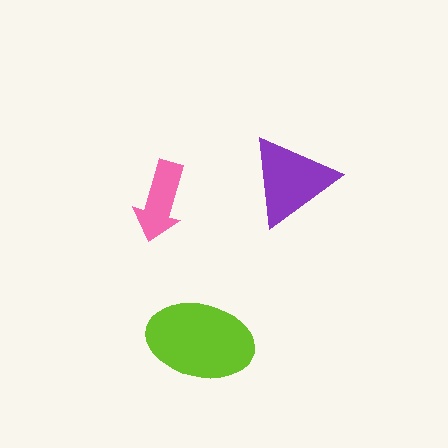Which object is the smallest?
The pink arrow.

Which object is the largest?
The lime ellipse.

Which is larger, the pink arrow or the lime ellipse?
The lime ellipse.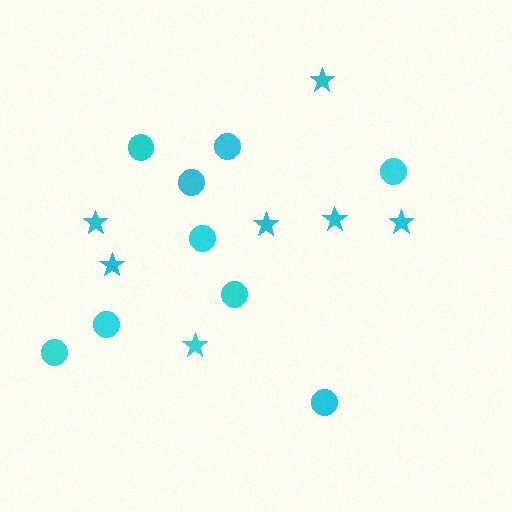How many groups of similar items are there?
There are 2 groups: one group of stars (7) and one group of circles (9).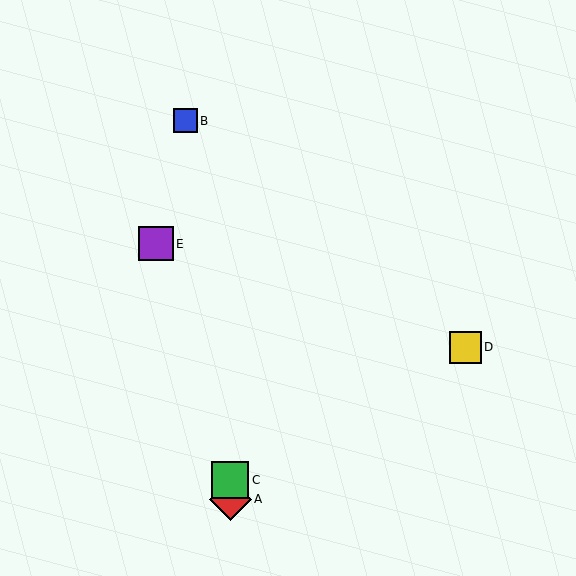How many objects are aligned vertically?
2 objects (A, C) are aligned vertically.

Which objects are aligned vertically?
Objects A, C are aligned vertically.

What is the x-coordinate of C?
Object C is at x≈230.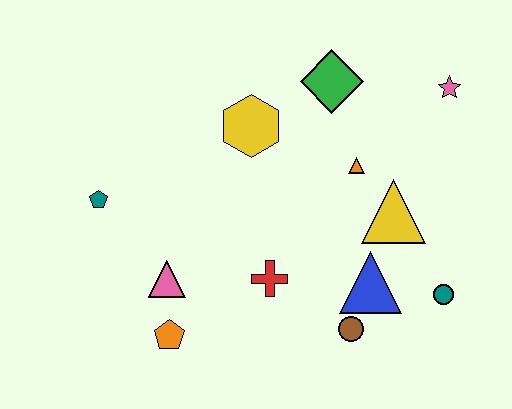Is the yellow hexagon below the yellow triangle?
No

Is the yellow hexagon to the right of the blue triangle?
No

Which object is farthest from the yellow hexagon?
The teal circle is farthest from the yellow hexagon.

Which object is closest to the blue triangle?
The brown circle is closest to the blue triangle.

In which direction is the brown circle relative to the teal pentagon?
The brown circle is to the right of the teal pentagon.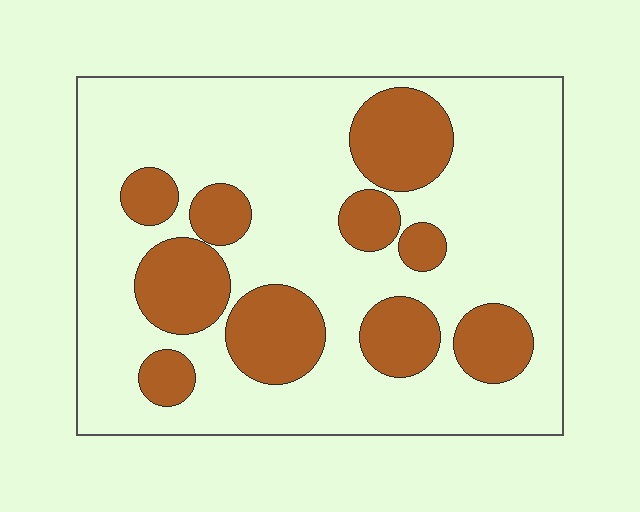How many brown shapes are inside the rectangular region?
10.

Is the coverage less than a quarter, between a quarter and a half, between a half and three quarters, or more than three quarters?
Between a quarter and a half.